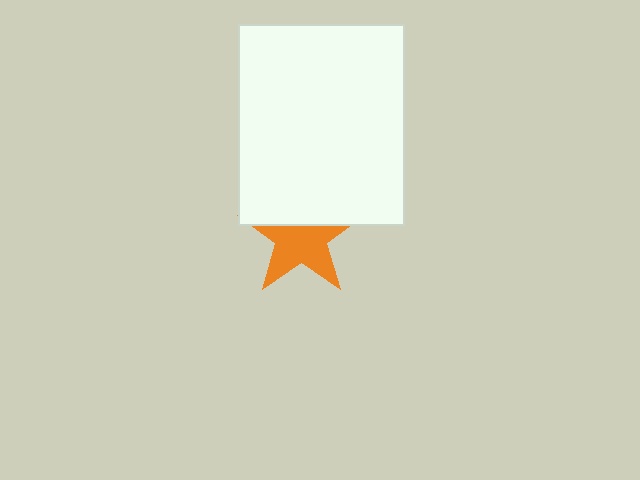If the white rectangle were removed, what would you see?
You would see the complete orange star.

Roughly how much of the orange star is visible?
About half of it is visible (roughly 63%).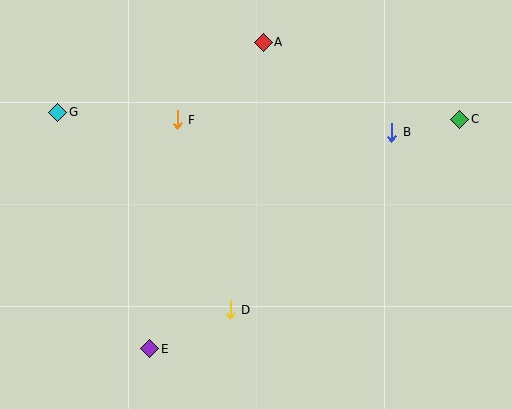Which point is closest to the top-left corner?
Point G is closest to the top-left corner.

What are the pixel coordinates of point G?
Point G is at (58, 112).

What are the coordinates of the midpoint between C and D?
The midpoint between C and D is at (345, 214).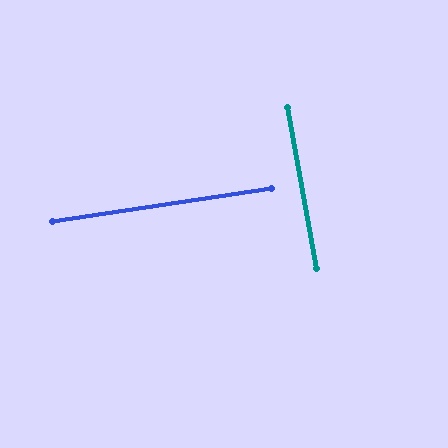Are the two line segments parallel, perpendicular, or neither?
Perpendicular — they meet at approximately 88°.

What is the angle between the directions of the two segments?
Approximately 88 degrees.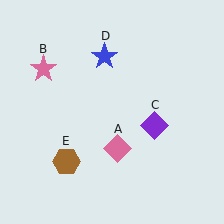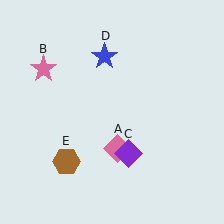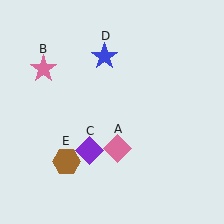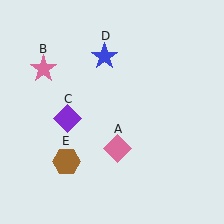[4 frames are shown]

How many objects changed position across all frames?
1 object changed position: purple diamond (object C).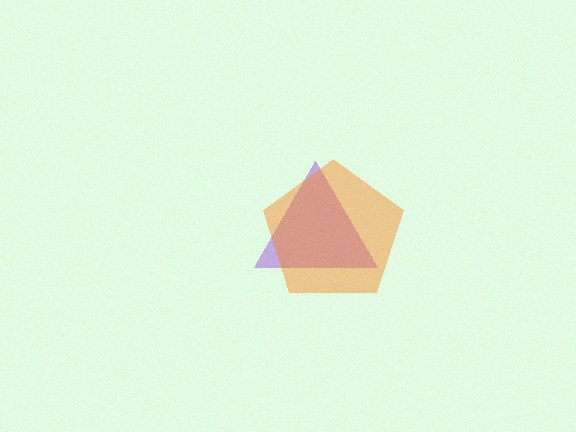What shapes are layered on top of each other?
The layered shapes are: a purple triangle, an orange pentagon.